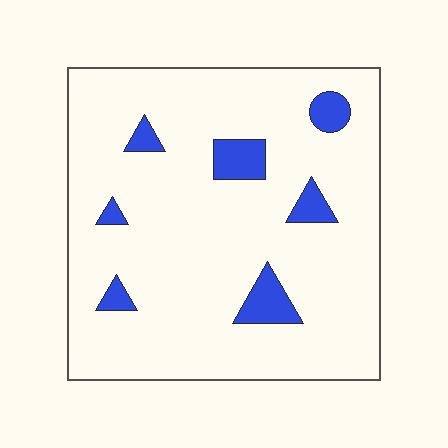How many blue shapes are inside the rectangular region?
7.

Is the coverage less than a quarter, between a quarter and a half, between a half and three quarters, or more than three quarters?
Less than a quarter.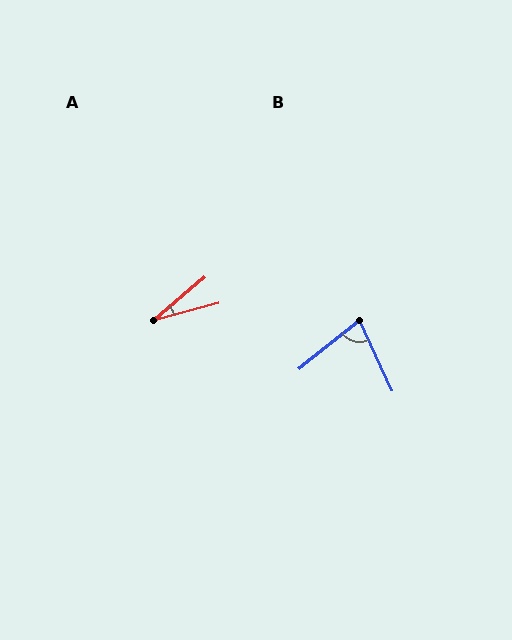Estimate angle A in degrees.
Approximately 26 degrees.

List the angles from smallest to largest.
A (26°), B (76°).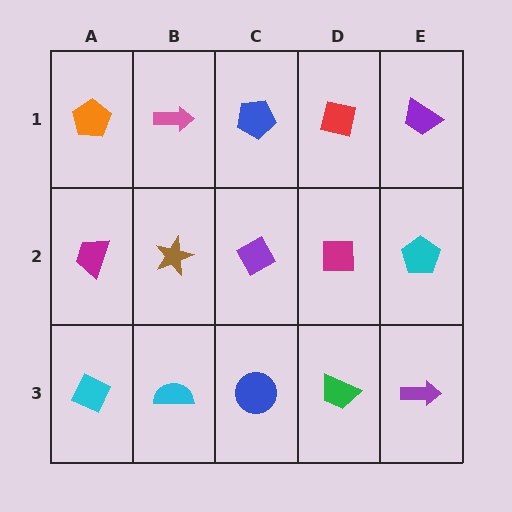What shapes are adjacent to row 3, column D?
A magenta square (row 2, column D), a blue circle (row 3, column C), a purple arrow (row 3, column E).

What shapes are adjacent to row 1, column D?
A magenta square (row 2, column D), a blue pentagon (row 1, column C), a purple trapezoid (row 1, column E).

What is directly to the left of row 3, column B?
A cyan diamond.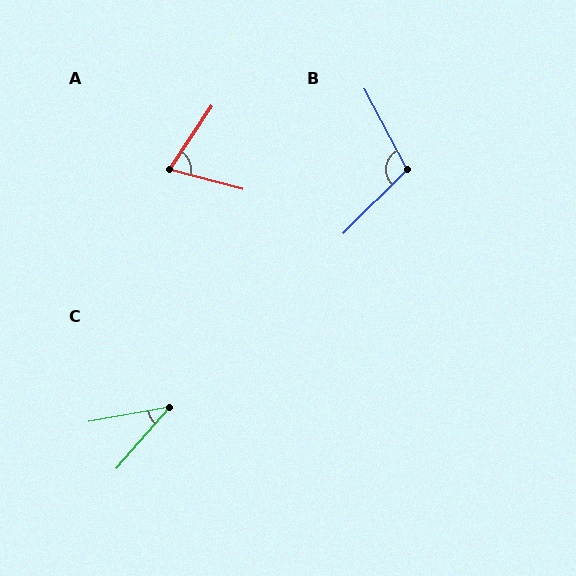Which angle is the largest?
B, at approximately 108 degrees.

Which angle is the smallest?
C, at approximately 39 degrees.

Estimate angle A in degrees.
Approximately 71 degrees.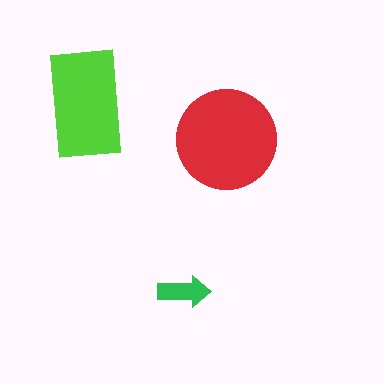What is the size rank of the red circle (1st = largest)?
1st.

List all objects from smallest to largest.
The green arrow, the lime rectangle, the red circle.